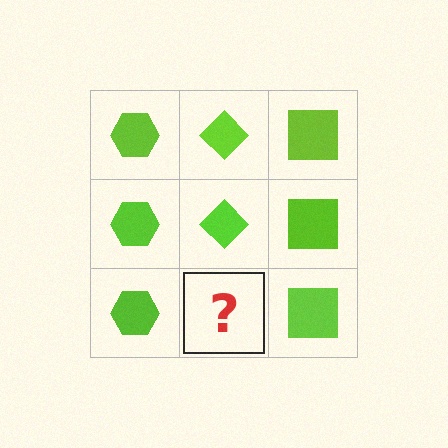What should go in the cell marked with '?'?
The missing cell should contain a lime diamond.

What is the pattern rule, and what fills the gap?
The rule is that each column has a consistent shape. The gap should be filled with a lime diamond.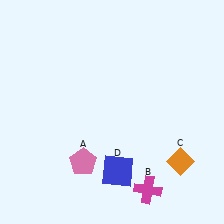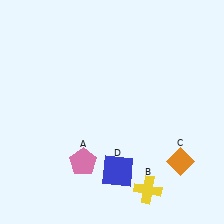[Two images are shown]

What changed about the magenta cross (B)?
In Image 1, B is magenta. In Image 2, it changed to yellow.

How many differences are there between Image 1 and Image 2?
There is 1 difference between the two images.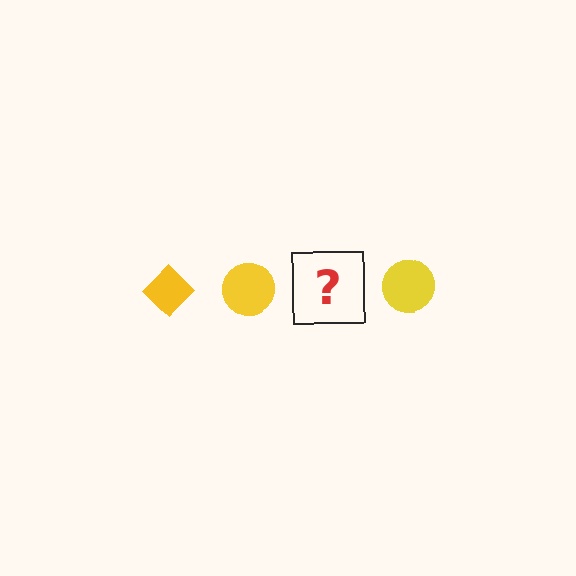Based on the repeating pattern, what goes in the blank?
The blank should be a yellow diamond.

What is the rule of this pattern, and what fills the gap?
The rule is that the pattern cycles through diamond, circle shapes in yellow. The gap should be filled with a yellow diamond.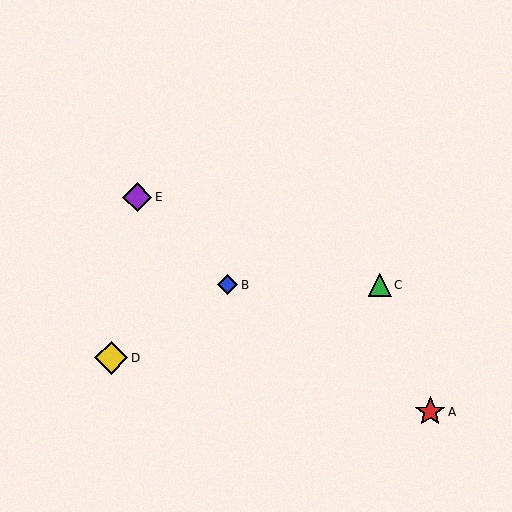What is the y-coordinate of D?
Object D is at y≈358.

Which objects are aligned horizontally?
Objects B, C are aligned horizontally.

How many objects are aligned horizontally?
2 objects (B, C) are aligned horizontally.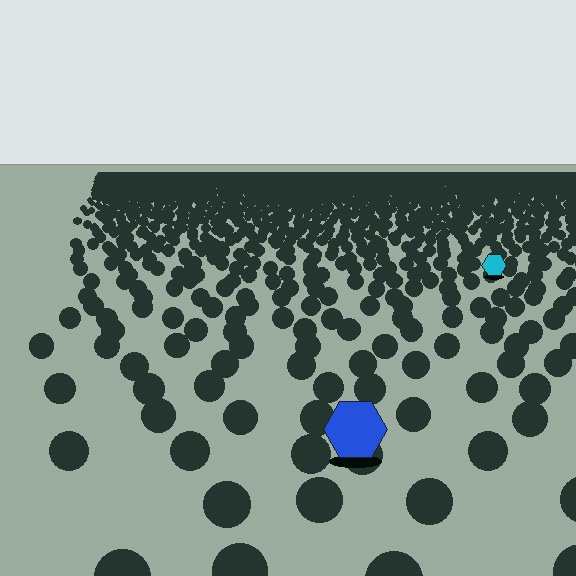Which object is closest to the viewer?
The blue hexagon is closest. The texture marks near it are larger and more spread out.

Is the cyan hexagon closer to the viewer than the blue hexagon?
No. The blue hexagon is closer — you can tell from the texture gradient: the ground texture is coarser near it.